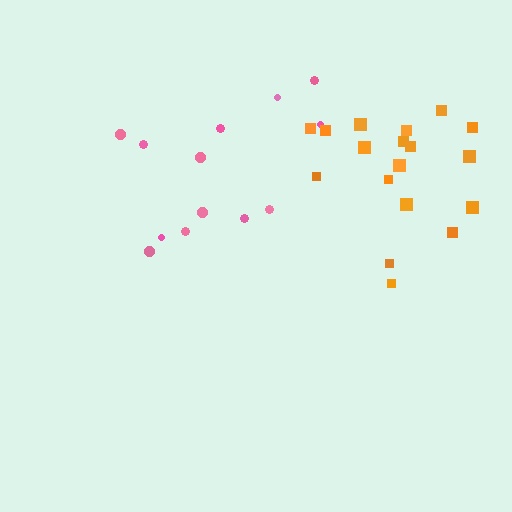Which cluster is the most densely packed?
Orange.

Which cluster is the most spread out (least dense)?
Pink.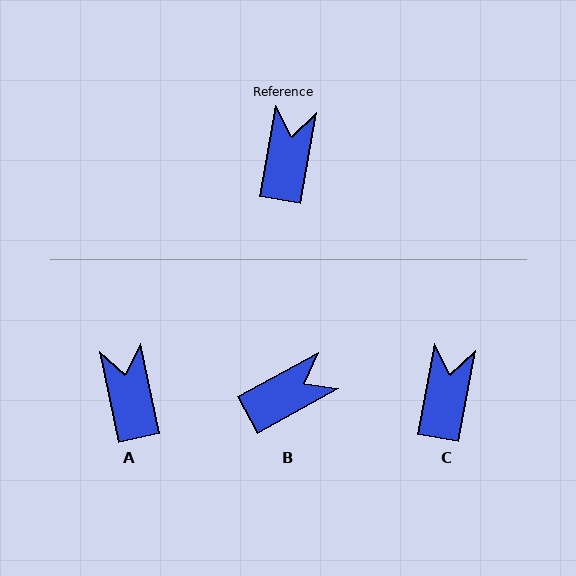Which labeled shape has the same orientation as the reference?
C.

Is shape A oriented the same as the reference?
No, it is off by about 22 degrees.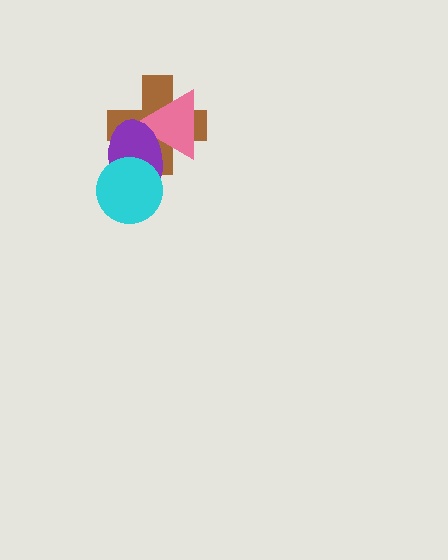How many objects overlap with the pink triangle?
2 objects overlap with the pink triangle.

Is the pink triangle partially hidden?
Yes, it is partially covered by another shape.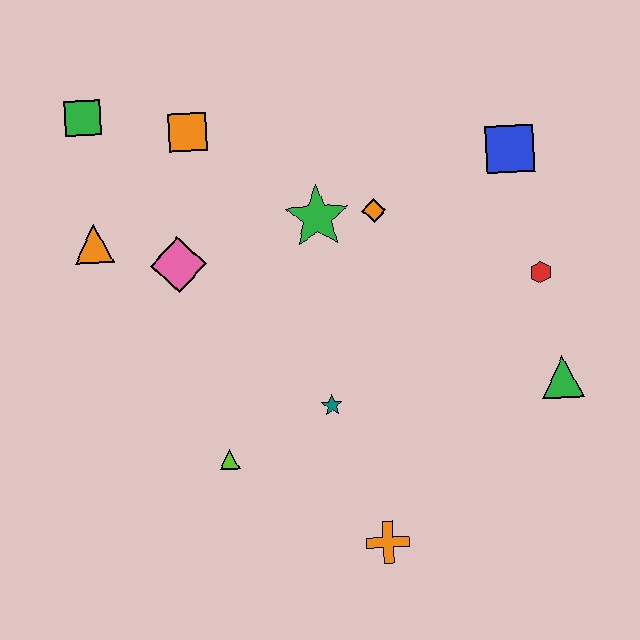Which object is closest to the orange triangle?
The pink diamond is closest to the orange triangle.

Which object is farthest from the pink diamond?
The green triangle is farthest from the pink diamond.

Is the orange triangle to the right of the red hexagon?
No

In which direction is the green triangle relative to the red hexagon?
The green triangle is below the red hexagon.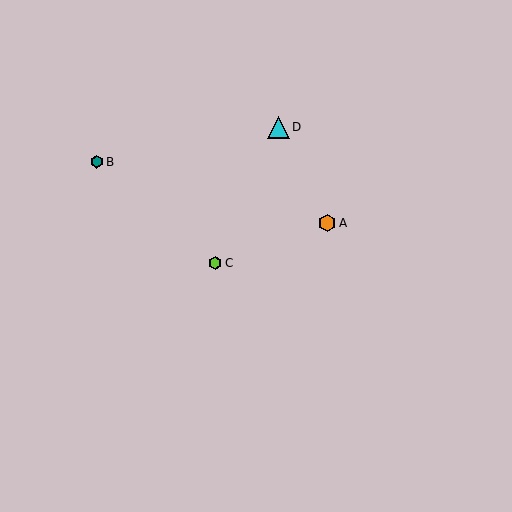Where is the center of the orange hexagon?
The center of the orange hexagon is at (327, 223).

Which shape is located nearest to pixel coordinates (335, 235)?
The orange hexagon (labeled A) at (327, 223) is nearest to that location.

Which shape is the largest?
The cyan triangle (labeled D) is the largest.